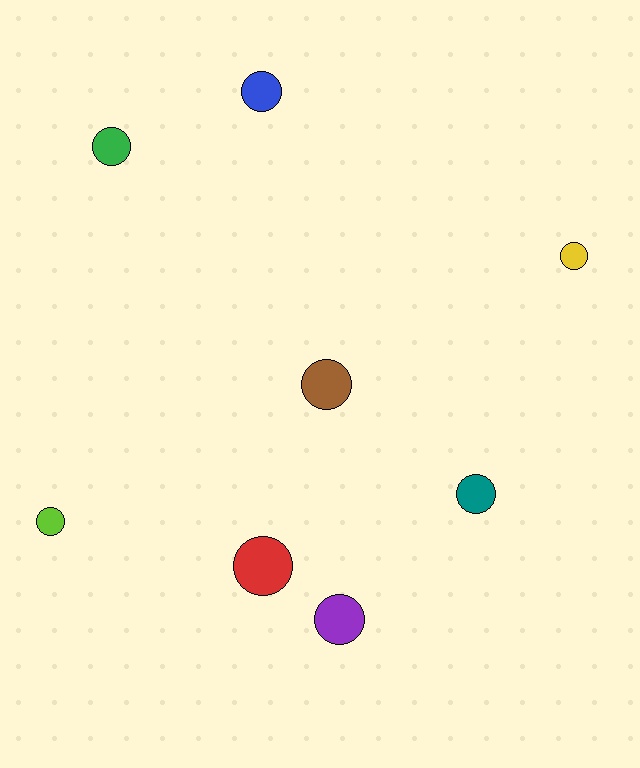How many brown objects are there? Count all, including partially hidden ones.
There is 1 brown object.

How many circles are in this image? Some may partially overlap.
There are 8 circles.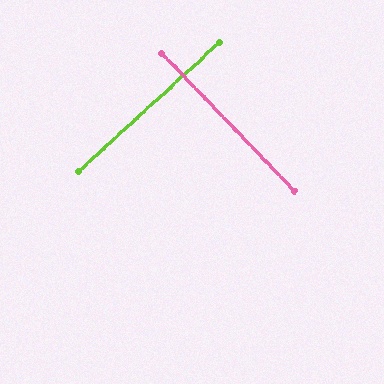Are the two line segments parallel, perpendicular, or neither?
Perpendicular — they meet at approximately 88°.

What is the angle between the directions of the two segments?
Approximately 88 degrees.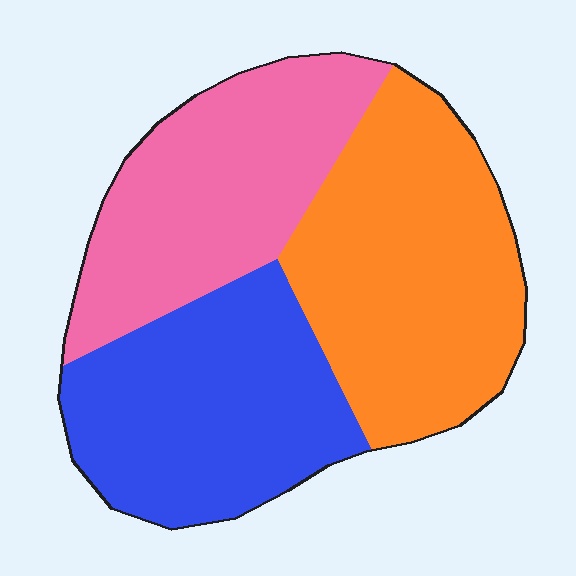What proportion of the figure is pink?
Pink takes up about one third (1/3) of the figure.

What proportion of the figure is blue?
Blue takes up between a quarter and a half of the figure.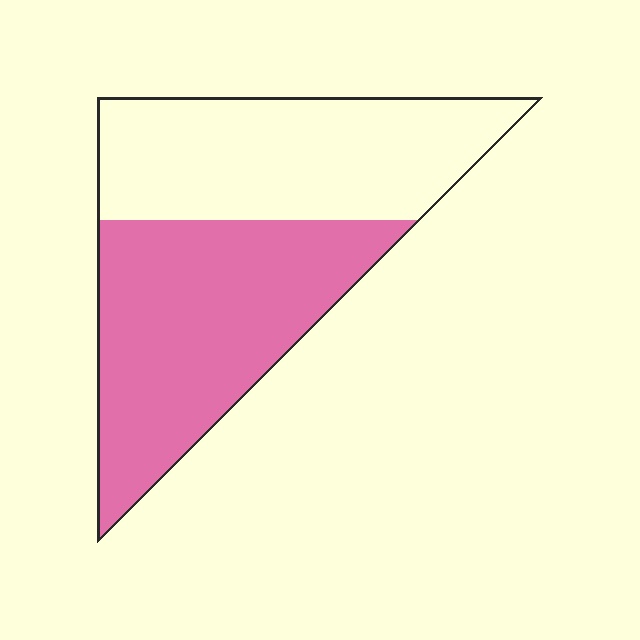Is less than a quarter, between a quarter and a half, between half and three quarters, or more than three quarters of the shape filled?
Between half and three quarters.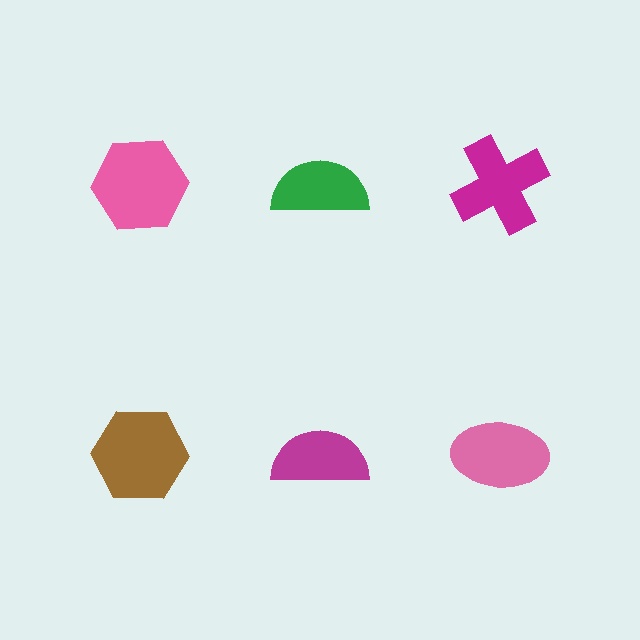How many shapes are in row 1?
3 shapes.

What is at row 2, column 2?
A magenta semicircle.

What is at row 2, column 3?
A pink ellipse.